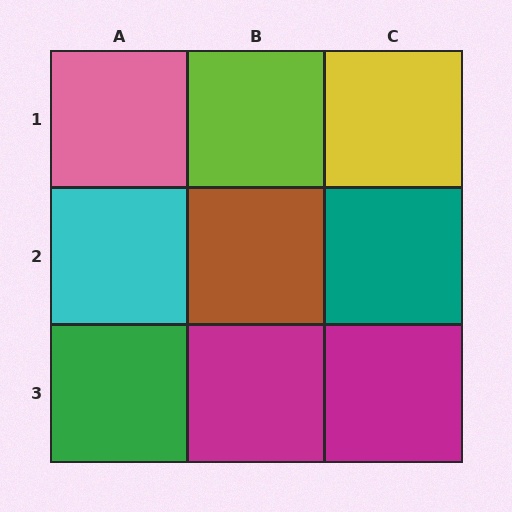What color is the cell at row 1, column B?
Lime.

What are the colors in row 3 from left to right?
Green, magenta, magenta.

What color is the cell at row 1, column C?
Yellow.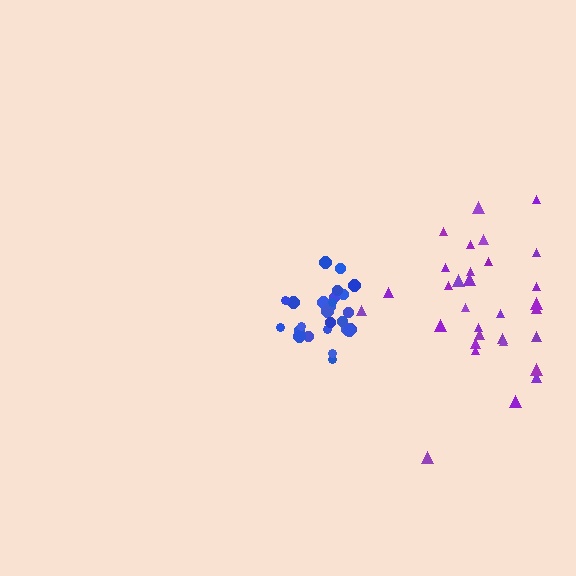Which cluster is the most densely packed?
Blue.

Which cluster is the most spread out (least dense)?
Purple.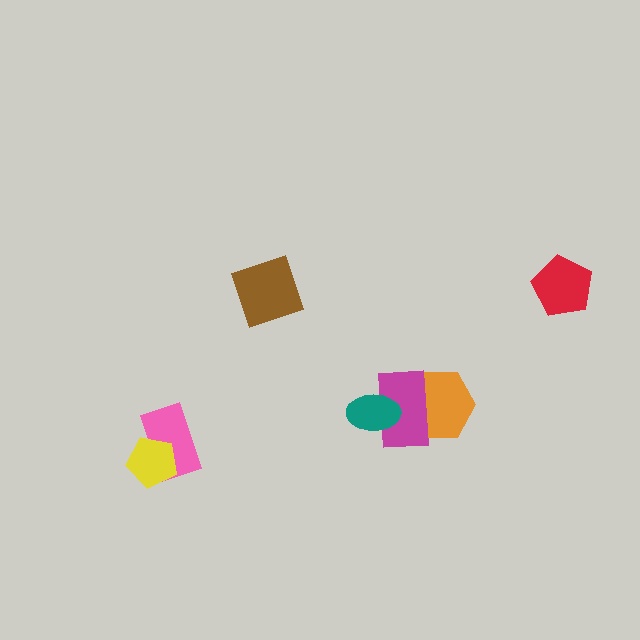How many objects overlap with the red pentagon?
0 objects overlap with the red pentagon.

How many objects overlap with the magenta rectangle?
2 objects overlap with the magenta rectangle.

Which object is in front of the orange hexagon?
The magenta rectangle is in front of the orange hexagon.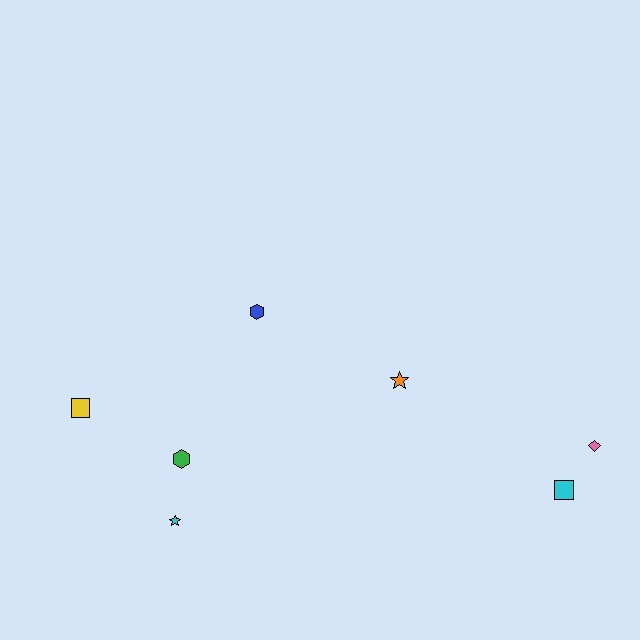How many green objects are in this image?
There is 1 green object.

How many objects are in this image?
There are 7 objects.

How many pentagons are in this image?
There are no pentagons.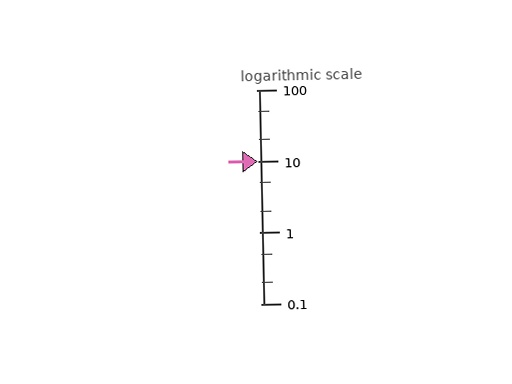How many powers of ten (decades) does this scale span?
The scale spans 3 decades, from 0.1 to 100.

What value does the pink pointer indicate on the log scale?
The pointer indicates approximately 10.